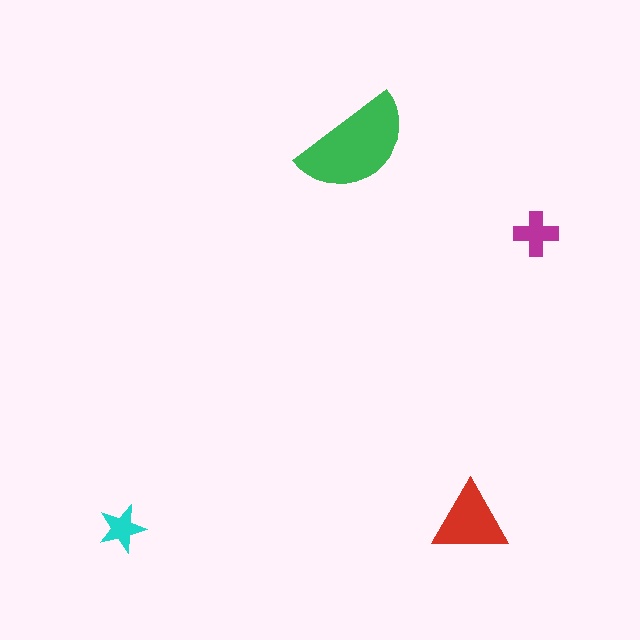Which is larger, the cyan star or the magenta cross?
The magenta cross.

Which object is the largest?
The green semicircle.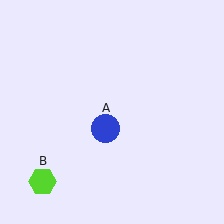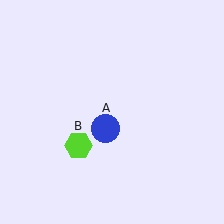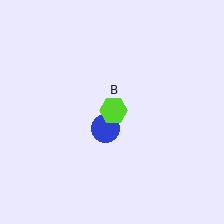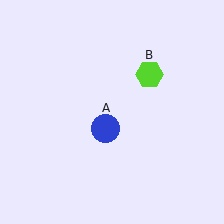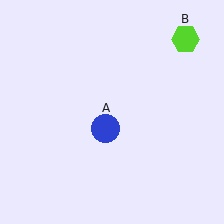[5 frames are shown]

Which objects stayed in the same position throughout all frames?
Blue circle (object A) remained stationary.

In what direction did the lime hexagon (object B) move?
The lime hexagon (object B) moved up and to the right.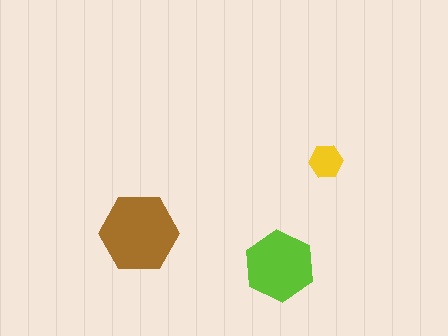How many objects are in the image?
There are 3 objects in the image.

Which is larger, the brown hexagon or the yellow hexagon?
The brown one.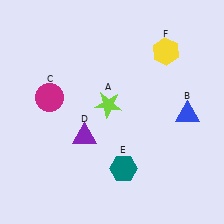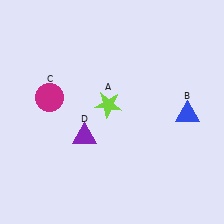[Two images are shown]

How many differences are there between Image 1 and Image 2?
There are 2 differences between the two images.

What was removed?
The yellow hexagon (F), the teal hexagon (E) were removed in Image 2.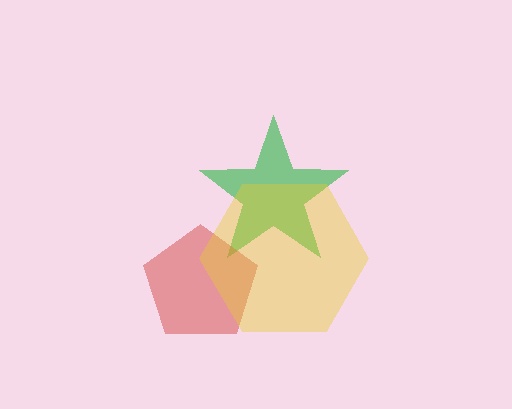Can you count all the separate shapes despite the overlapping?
Yes, there are 3 separate shapes.